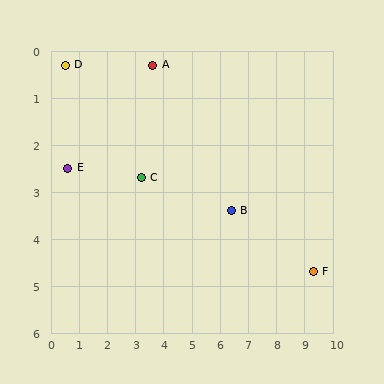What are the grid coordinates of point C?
Point C is at approximately (3.2, 2.7).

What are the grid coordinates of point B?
Point B is at approximately (6.4, 3.4).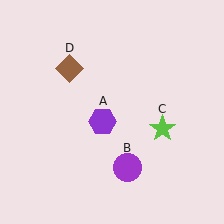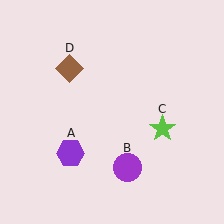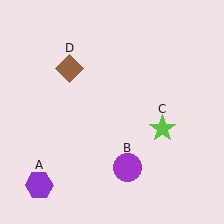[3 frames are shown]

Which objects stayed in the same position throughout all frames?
Purple circle (object B) and lime star (object C) and brown diamond (object D) remained stationary.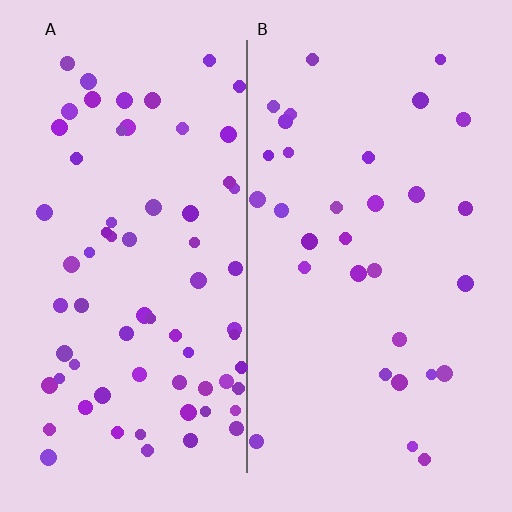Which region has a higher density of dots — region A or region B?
A (the left).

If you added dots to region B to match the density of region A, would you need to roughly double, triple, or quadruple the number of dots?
Approximately double.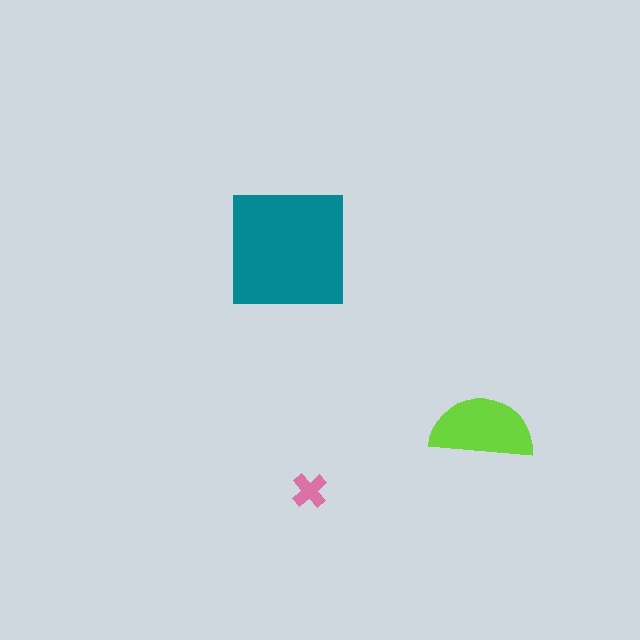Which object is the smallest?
The pink cross.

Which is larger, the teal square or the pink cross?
The teal square.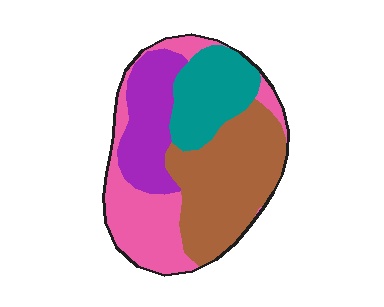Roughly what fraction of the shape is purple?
Purple takes up about one fifth (1/5) of the shape.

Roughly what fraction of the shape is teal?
Teal covers around 20% of the shape.